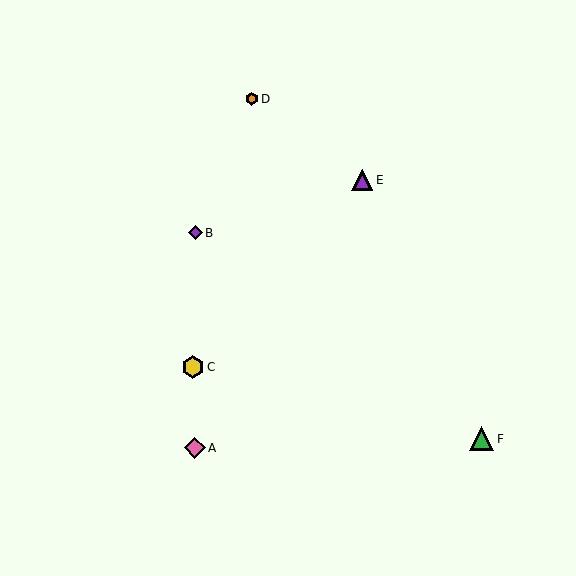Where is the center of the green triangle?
The center of the green triangle is at (481, 439).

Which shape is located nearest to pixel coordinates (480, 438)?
The green triangle (labeled F) at (481, 439) is nearest to that location.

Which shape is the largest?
The green triangle (labeled F) is the largest.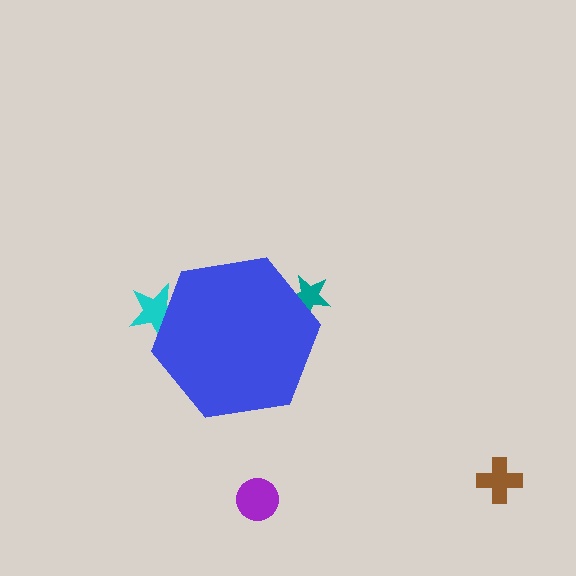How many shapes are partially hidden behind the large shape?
2 shapes are partially hidden.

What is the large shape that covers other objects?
A blue hexagon.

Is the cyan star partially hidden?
Yes, the cyan star is partially hidden behind the blue hexagon.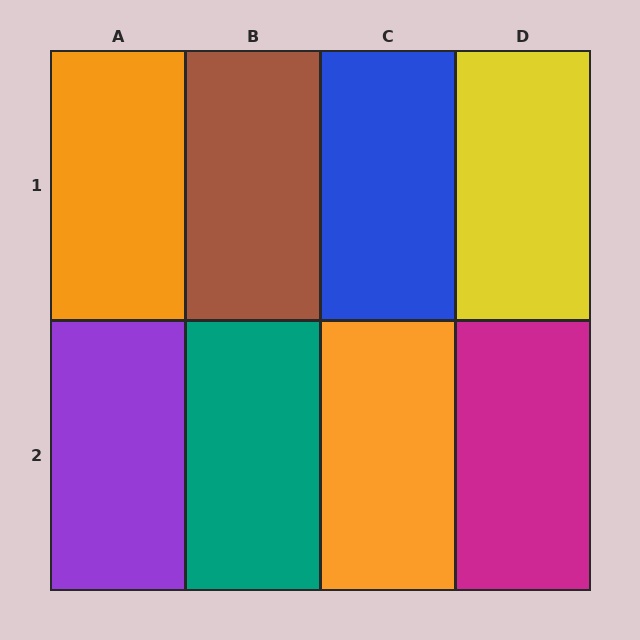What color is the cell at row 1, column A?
Orange.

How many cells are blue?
1 cell is blue.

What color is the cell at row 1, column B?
Brown.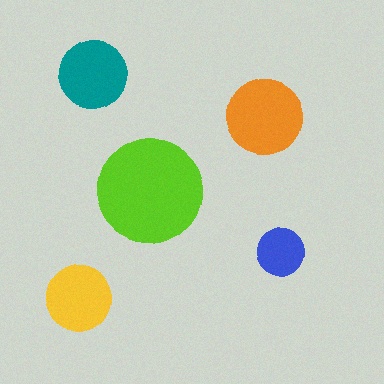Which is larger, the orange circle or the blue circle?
The orange one.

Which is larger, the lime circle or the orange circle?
The lime one.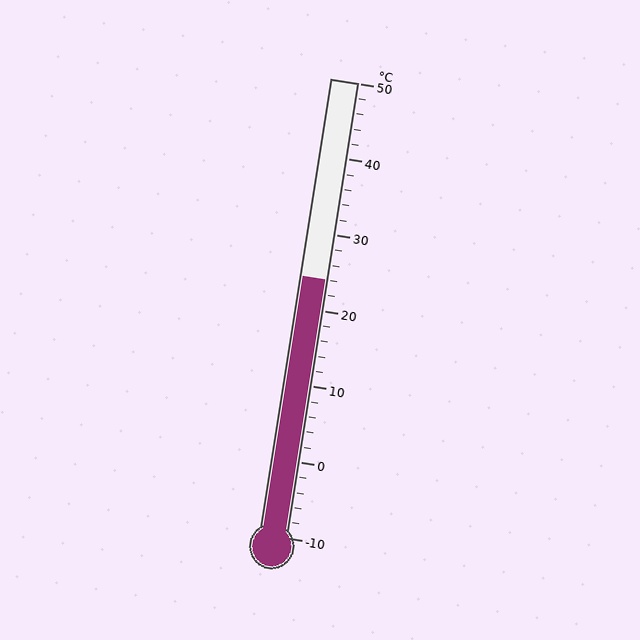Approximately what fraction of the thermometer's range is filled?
The thermometer is filled to approximately 55% of its range.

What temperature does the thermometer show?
The thermometer shows approximately 24°C.